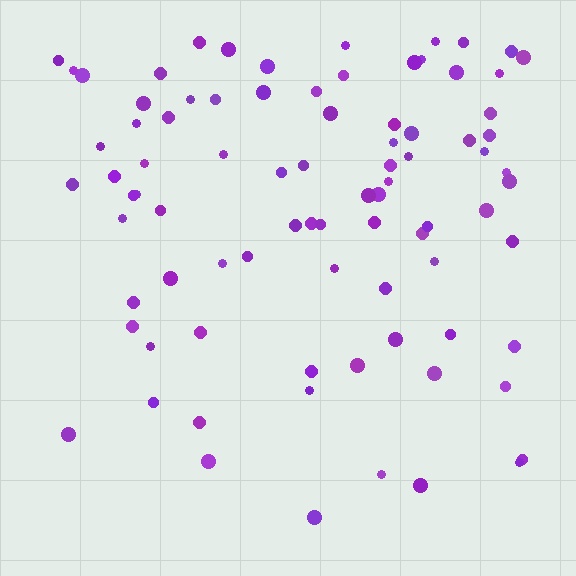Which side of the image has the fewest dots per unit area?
The bottom.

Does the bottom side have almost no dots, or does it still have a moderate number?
Still a moderate number, just noticeably fewer than the top.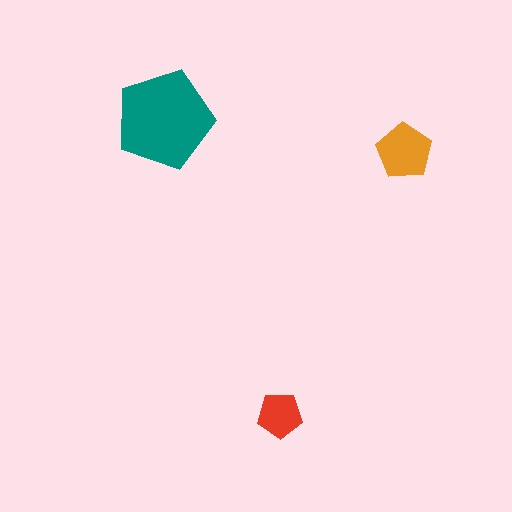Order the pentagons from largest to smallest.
the teal one, the orange one, the red one.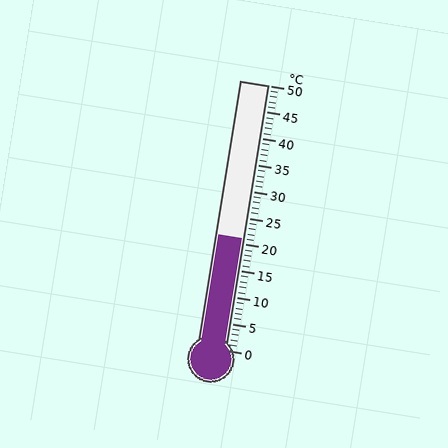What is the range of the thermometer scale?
The thermometer scale ranges from 0°C to 50°C.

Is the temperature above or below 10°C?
The temperature is above 10°C.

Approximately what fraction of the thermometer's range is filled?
The thermometer is filled to approximately 40% of its range.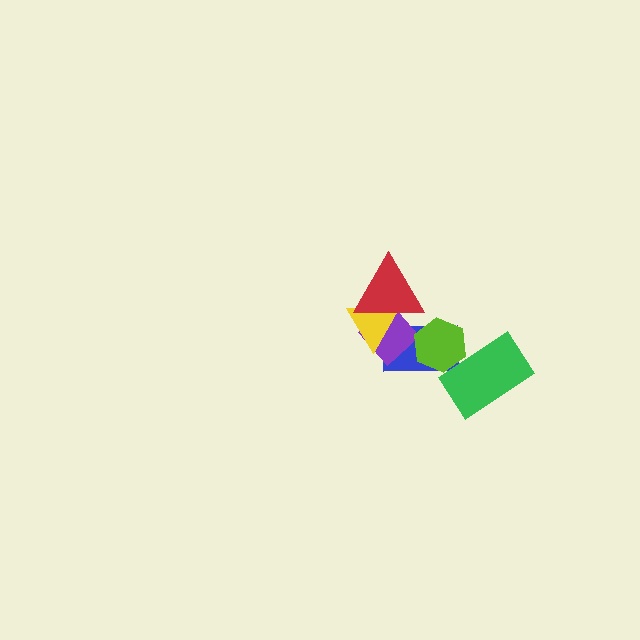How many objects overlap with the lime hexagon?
3 objects overlap with the lime hexagon.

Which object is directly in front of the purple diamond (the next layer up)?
The lime hexagon is directly in front of the purple diamond.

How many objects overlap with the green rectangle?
1 object overlaps with the green rectangle.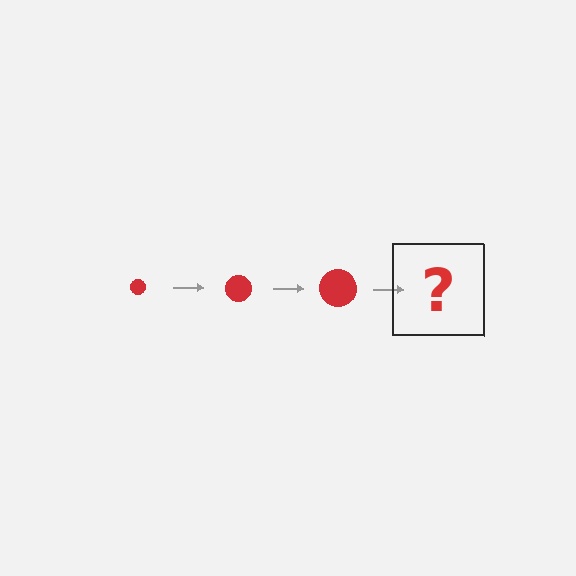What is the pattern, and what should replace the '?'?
The pattern is that the circle gets progressively larger each step. The '?' should be a red circle, larger than the previous one.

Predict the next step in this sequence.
The next step is a red circle, larger than the previous one.